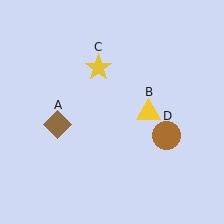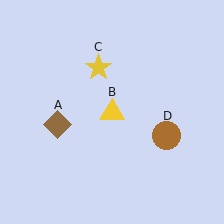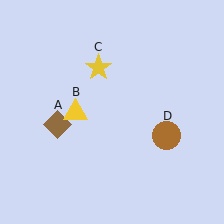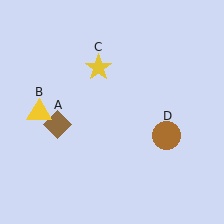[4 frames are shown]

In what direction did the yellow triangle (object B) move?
The yellow triangle (object B) moved left.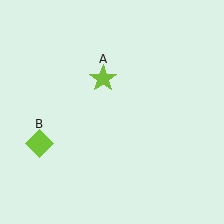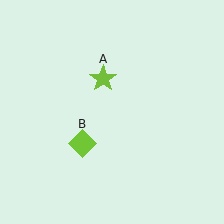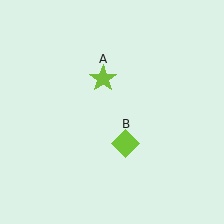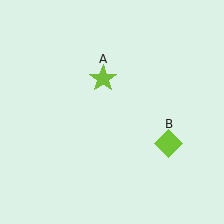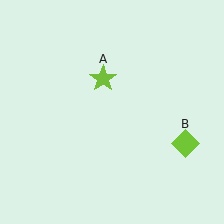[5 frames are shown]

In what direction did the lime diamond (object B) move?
The lime diamond (object B) moved right.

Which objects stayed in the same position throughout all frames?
Lime star (object A) remained stationary.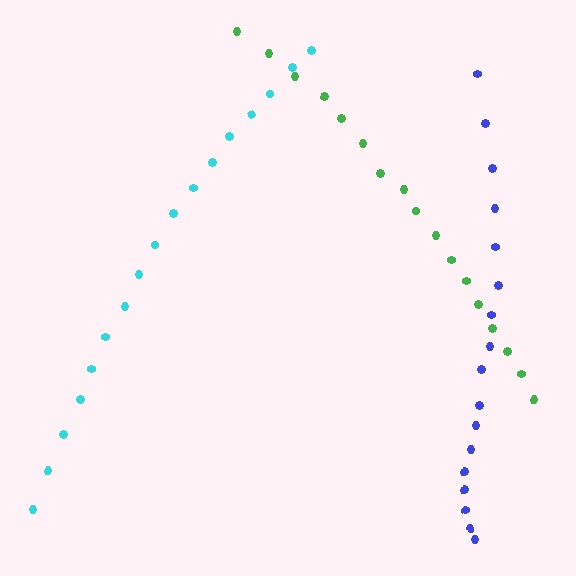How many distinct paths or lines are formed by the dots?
There are 3 distinct paths.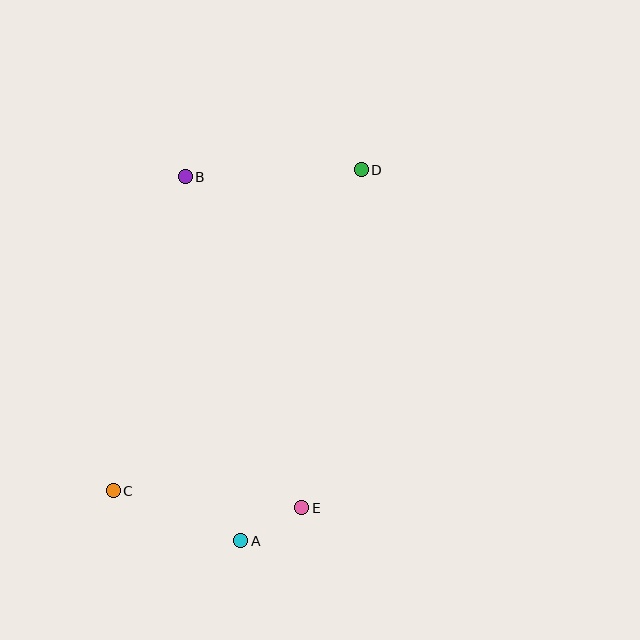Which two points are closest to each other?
Points A and E are closest to each other.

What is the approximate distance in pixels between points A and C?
The distance between A and C is approximately 137 pixels.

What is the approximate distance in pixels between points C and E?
The distance between C and E is approximately 189 pixels.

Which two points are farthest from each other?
Points C and D are farthest from each other.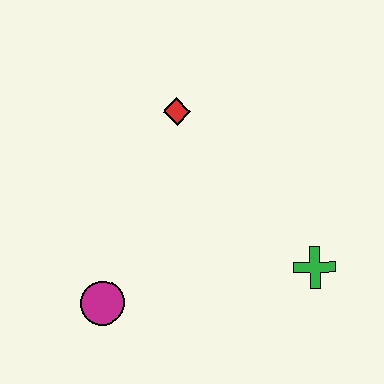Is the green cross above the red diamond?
No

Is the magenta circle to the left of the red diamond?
Yes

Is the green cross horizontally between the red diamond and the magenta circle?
No